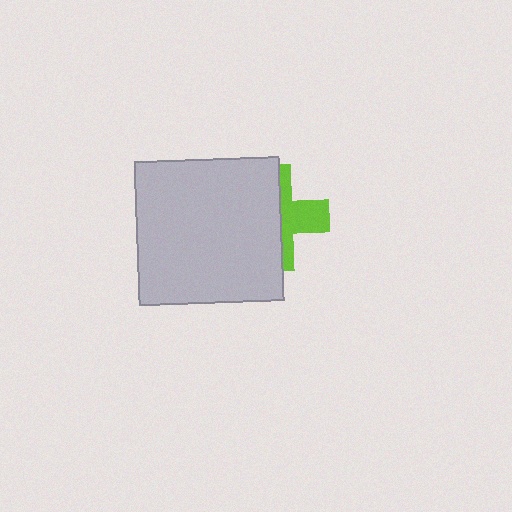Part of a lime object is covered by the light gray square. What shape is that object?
It is a cross.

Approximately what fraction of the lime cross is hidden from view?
Roughly 61% of the lime cross is hidden behind the light gray square.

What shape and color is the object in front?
The object in front is a light gray square.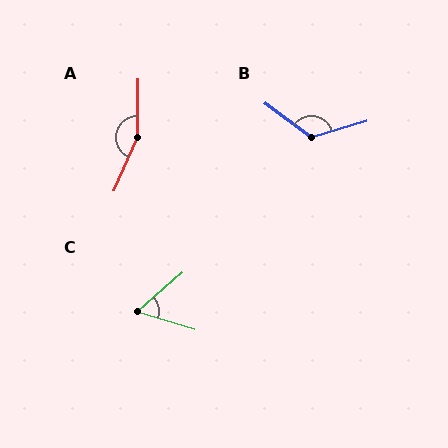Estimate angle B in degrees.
Approximately 126 degrees.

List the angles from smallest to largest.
C (59°), B (126°), A (157°).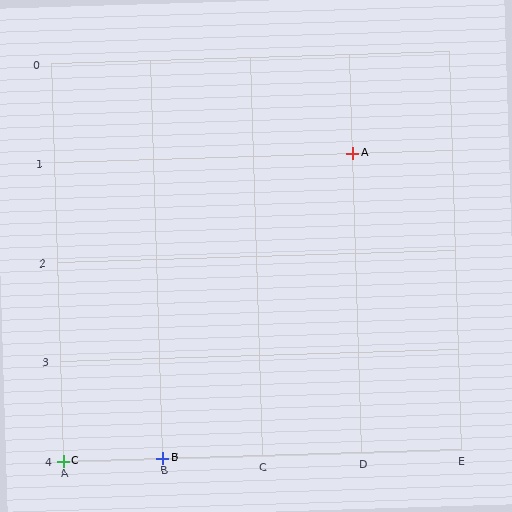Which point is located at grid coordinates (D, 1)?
Point A is at (D, 1).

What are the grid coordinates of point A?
Point A is at grid coordinates (D, 1).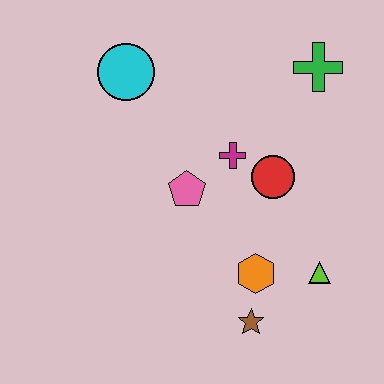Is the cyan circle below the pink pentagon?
No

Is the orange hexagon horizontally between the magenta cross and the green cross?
Yes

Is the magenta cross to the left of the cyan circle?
No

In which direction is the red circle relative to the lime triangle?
The red circle is above the lime triangle.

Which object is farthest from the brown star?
The cyan circle is farthest from the brown star.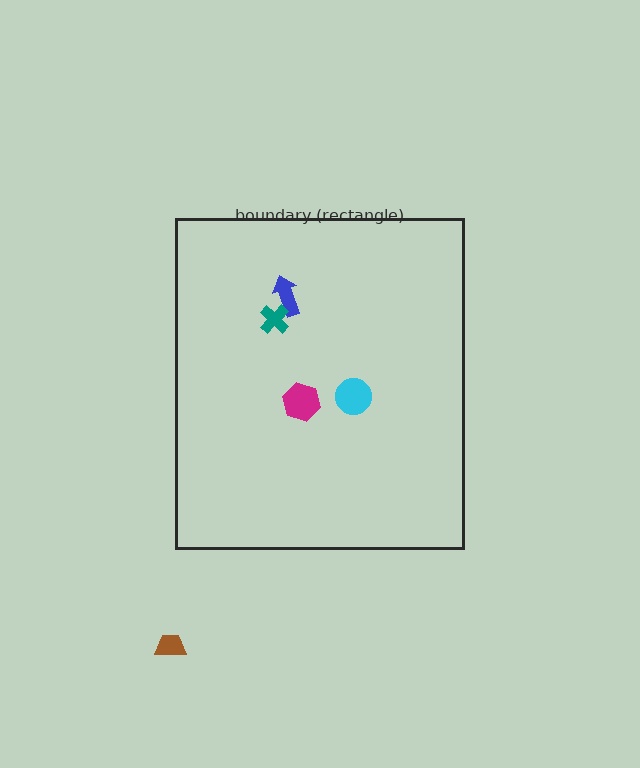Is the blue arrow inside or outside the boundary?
Inside.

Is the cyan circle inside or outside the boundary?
Inside.